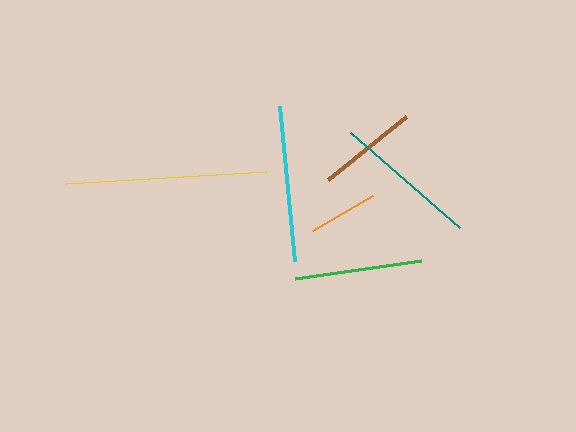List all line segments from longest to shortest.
From longest to shortest: yellow, cyan, teal, green, brown, orange.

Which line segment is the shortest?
The orange line is the shortest at approximately 70 pixels.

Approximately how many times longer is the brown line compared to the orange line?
The brown line is approximately 1.4 times the length of the orange line.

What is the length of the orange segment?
The orange segment is approximately 70 pixels long.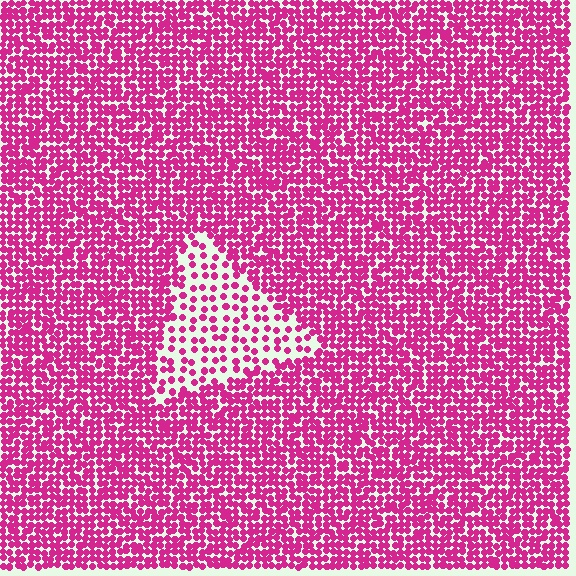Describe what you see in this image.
The image contains small magenta elements arranged at two different densities. A triangle-shaped region is visible where the elements are less densely packed than the surrounding area.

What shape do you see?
I see a triangle.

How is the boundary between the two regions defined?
The boundary is defined by a change in element density (approximately 2.3x ratio). All elements are the same color, size, and shape.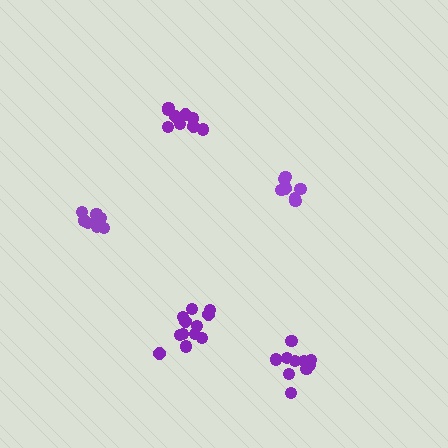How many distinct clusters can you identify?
There are 5 distinct clusters.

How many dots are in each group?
Group 1: 9 dots, Group 2: 9 dots, Group 3: 10 dots, Group 4: 9 dots, Group 5: 12 dots (49 total).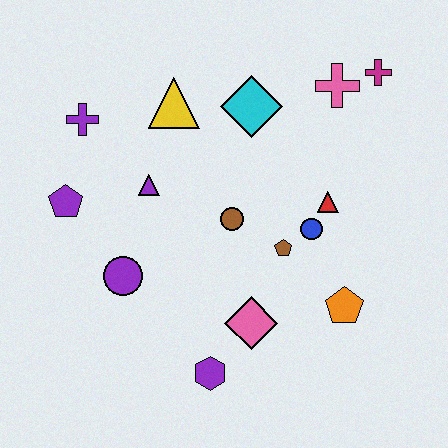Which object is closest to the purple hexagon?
The pink diamond is closest to the purple hexagon.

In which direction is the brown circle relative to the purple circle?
The brown circle is to the right of the purple circle.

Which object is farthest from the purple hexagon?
The magenta cross is farthest from the purple hexagon.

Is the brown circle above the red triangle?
No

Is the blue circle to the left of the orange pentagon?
Yes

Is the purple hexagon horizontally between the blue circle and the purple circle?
Yes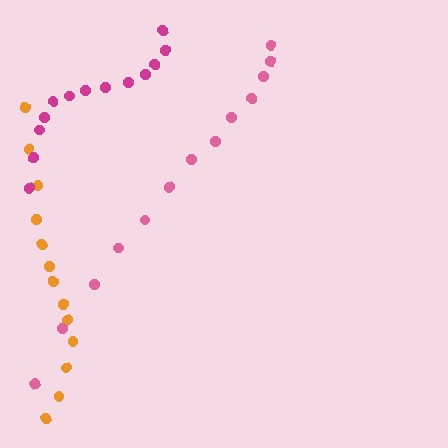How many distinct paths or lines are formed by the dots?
There are 3 distinct paths.